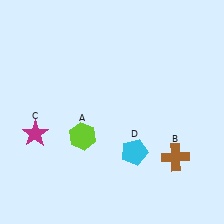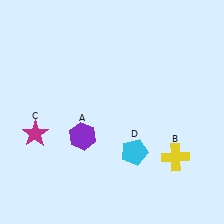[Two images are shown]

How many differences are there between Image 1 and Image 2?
There are 2 differences between the two images.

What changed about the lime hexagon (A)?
In Image 1, A is lime. In Image 2, it changed to purple.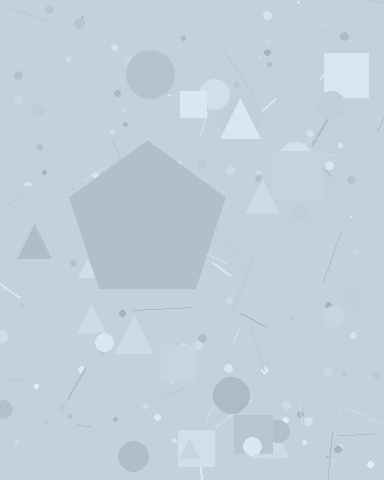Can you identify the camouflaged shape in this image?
The camouflaged shape is a pentagon.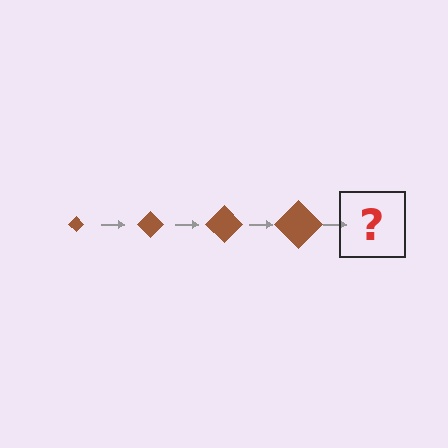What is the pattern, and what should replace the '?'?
The pattern is that the diamond gets progressively larger each step. The '?' should be a brown diamond, larger than the previous one.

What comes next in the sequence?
The next element should be a brown diamond, larger than the previous one.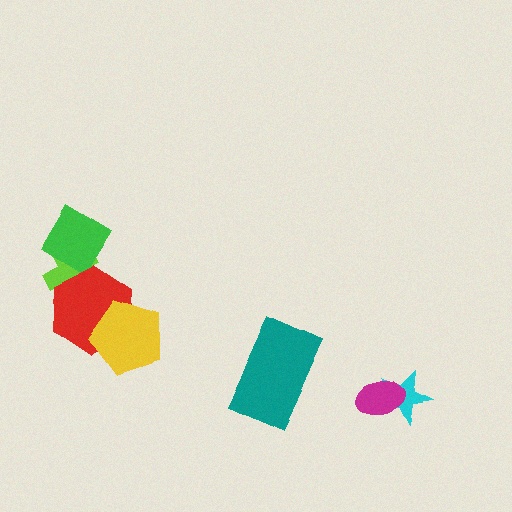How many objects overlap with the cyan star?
1 object overlaps with the cyan star.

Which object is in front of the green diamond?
The red hexagon is in front of the green diamond.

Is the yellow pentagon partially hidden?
No, no other shape covers it.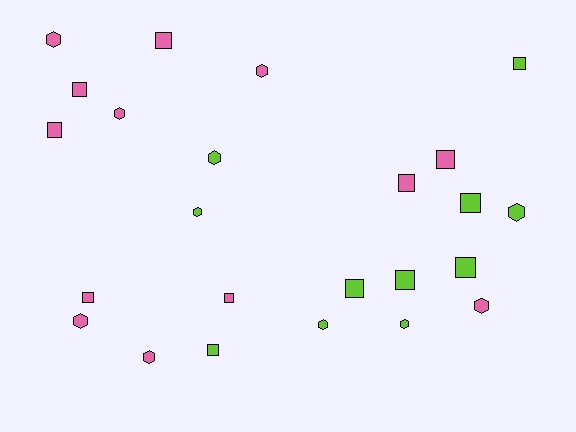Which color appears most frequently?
Pink, with 13 objects.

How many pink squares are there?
There are 7 pink squares.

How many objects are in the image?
There are 24 objects.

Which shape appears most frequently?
Square, with 13 objects.